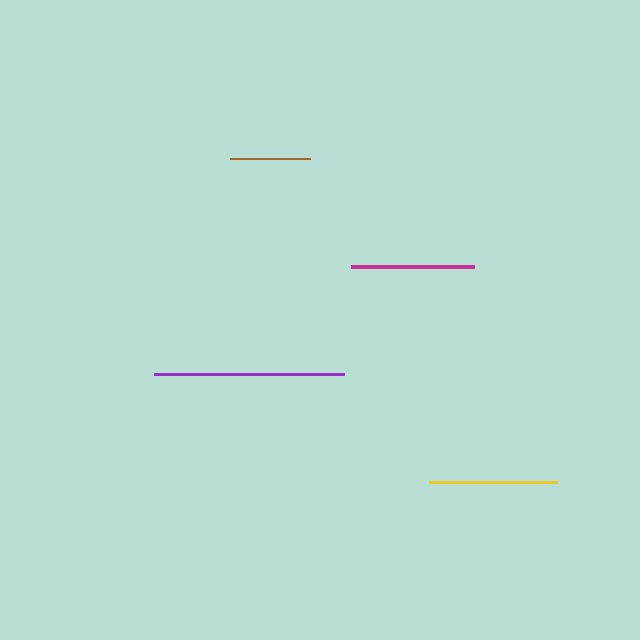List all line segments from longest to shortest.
From longest to shortest: purple, yellow, magenta, brown.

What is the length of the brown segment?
The brown segment is approximately 80 pixels long.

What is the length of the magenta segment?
The magenta segment is approximately 123 pixels long.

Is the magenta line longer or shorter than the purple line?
The purple line is longer than the magenta line.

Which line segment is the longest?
The purple line is the longest at approximately 190 pixels.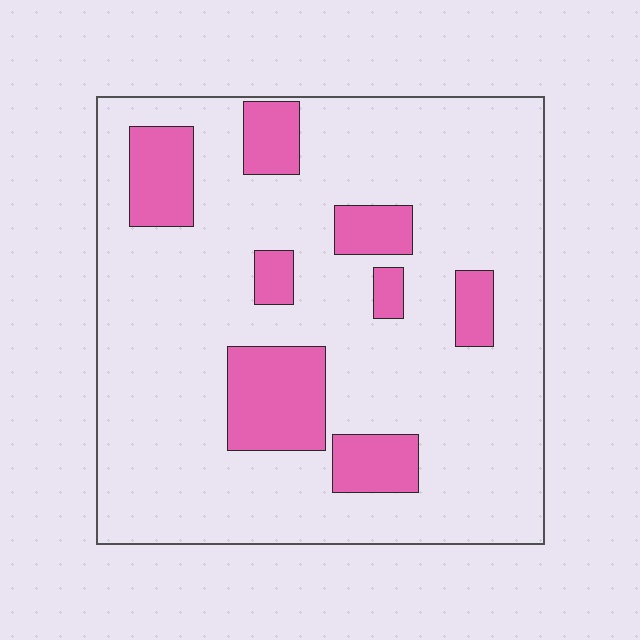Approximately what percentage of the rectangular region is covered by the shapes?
Approximately 20%.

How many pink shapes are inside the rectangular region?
8.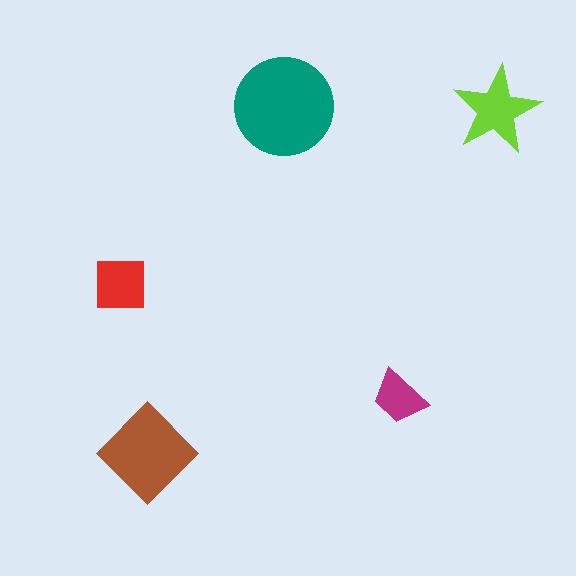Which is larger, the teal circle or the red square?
The teal circle.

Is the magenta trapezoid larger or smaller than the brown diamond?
Smaller.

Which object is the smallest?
The magenta trapezoid.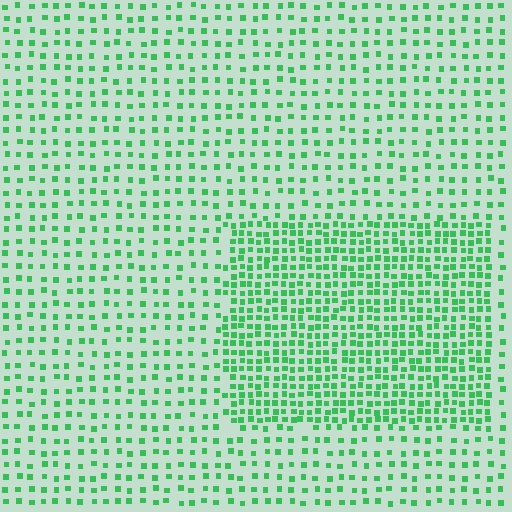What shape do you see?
I see a rectangle.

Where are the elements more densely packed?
The elements are more densely packed inside the rectangle boundary.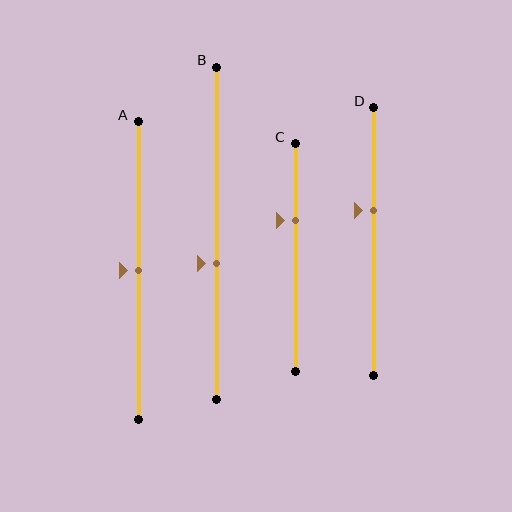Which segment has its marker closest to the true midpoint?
Segment A has its marker closest to the true midpoint.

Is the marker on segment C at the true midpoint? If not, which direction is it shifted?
No, the marker on segment C is shifted upward by about 16% of the segment length.